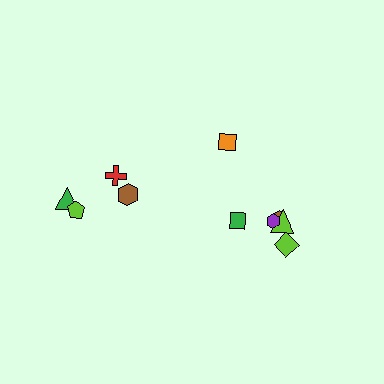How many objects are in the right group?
There are 6 objects.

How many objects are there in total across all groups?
There are 10 objects.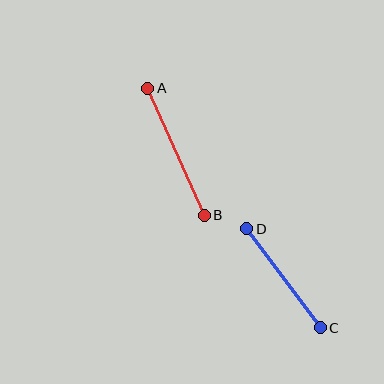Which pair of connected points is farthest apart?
Points A and B are farthest apart.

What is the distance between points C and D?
The distance is approximately 123 pixels.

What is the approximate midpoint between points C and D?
The midpoint is at approximately (284, 278) pixels.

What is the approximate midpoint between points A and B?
The midpoint is at approximately (176, 152) pixels.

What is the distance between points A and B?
The distance is approximately 139 pixels.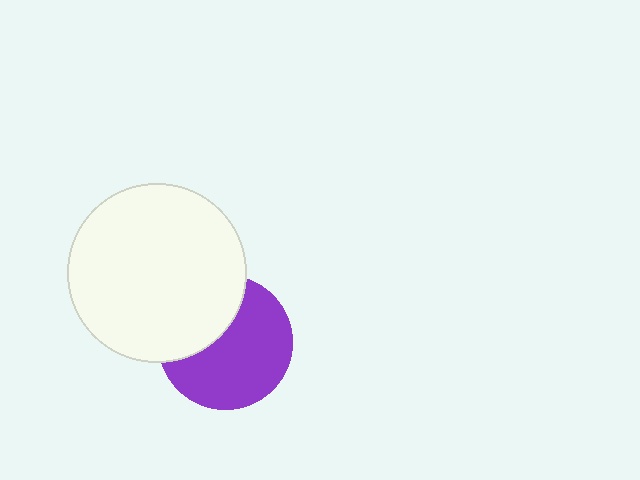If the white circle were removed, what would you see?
You would see the complete purple circle.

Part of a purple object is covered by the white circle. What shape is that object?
It is a circle.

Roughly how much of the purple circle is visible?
About half of it is visible (roughly 65%).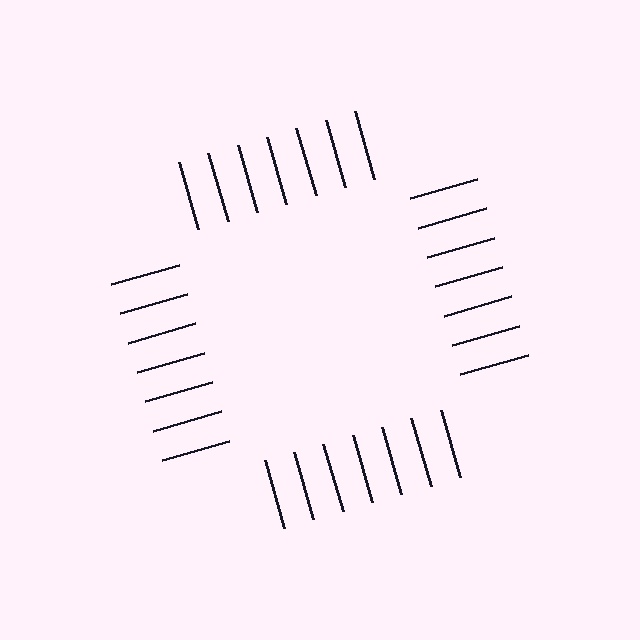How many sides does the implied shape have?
4 sides — the line-ends trace a square.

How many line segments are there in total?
28 — 7 along each of the 4 edges.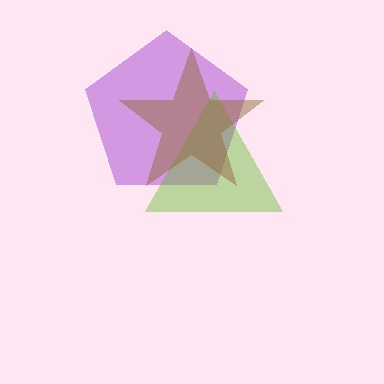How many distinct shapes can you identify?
There are 3 distinct shapes: a purple pentagon, a lime triangle, a brown star.